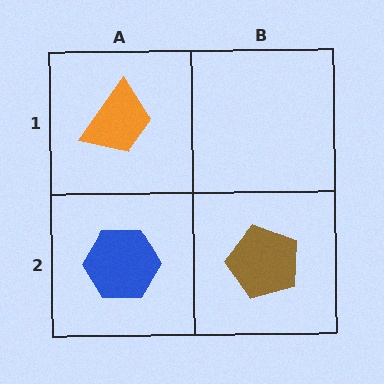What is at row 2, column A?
A blue hexagon.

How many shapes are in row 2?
2 shapes.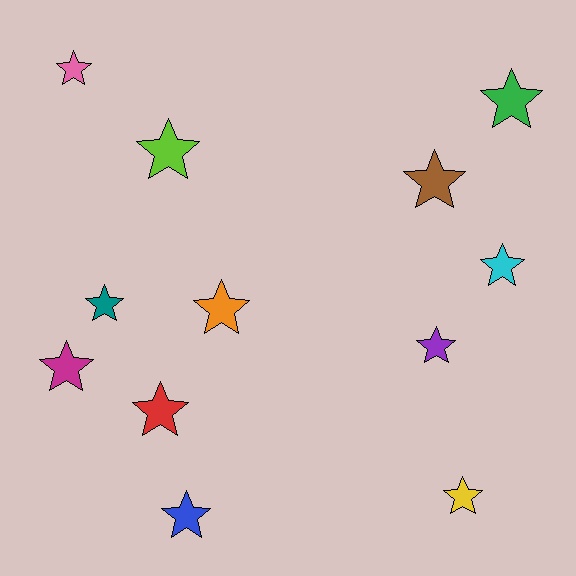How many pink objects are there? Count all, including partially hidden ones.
There is 1 pink object.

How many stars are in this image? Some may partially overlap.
There are 12 stars.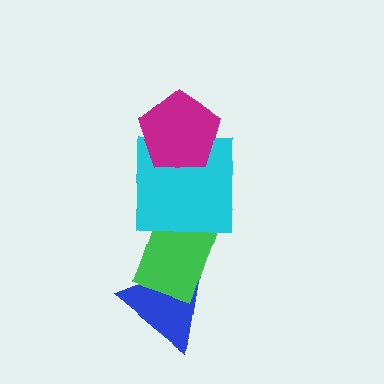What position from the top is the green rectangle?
The green rectangle is 3rd from the top.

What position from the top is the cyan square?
The cyan square is 2nd from the top.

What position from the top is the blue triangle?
The blue triangle is 4th from the top.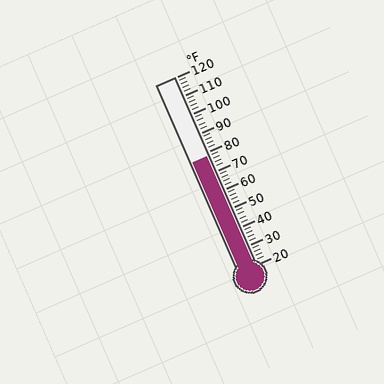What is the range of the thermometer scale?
The thermometer scale ranges from 20°F to 120°F.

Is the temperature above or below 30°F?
The temperature is above 30°F.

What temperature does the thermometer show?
The thermometer shows approximately 78°F.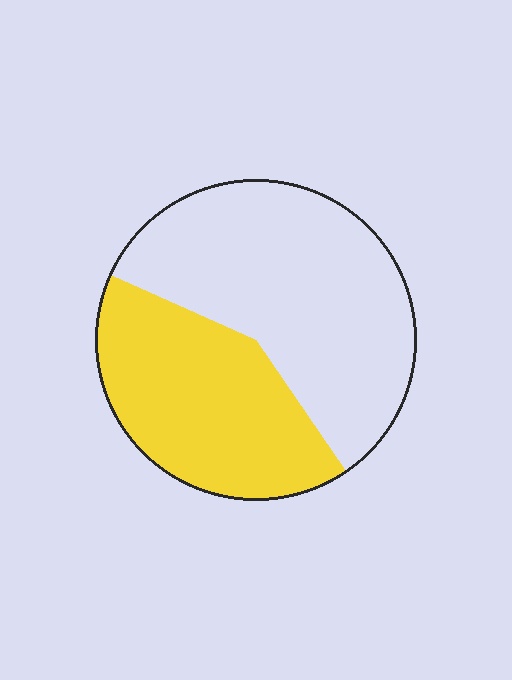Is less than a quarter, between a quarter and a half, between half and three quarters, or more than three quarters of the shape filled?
Between a quarter and a half.